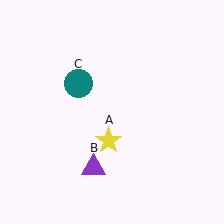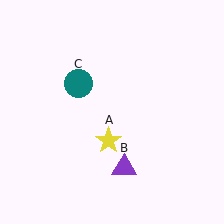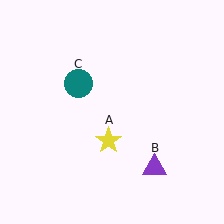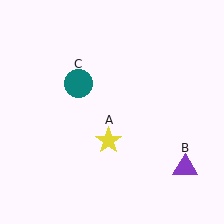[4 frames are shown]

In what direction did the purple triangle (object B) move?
The purple triangle (object B) moved right.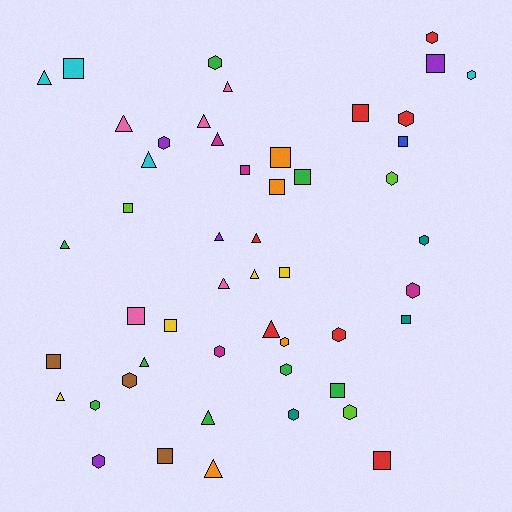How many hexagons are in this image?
There are 17 hexagons.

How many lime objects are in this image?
There are 3 lime objects.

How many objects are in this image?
There are 50 objects.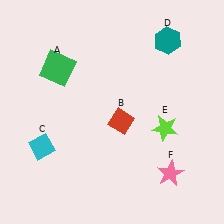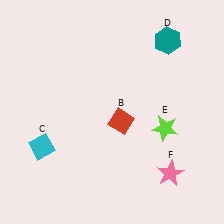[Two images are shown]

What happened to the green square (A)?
The green square (A) was removed in Image 2. It was in the top-left area of Image 1.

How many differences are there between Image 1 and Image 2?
There is 1 difference between the two images.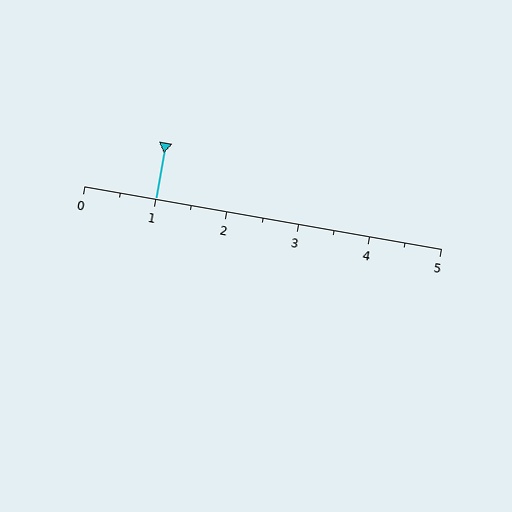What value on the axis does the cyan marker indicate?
The marker indicates approximately 1.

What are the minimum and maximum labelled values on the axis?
The axis runs from 0 to 5.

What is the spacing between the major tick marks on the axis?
The major ticks are spaced 1 apart.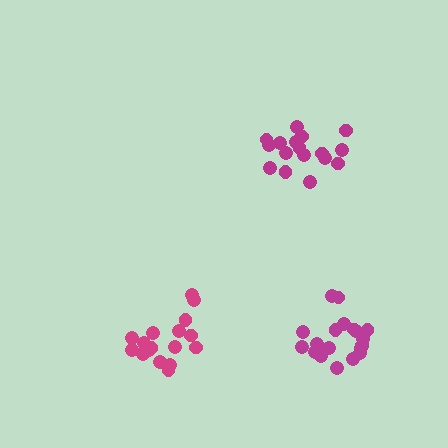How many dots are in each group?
Group 1: 17 dots, Group 2: 17 dots, Group 3: 19 dots (53 total).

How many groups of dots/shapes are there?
There are 3 groups.